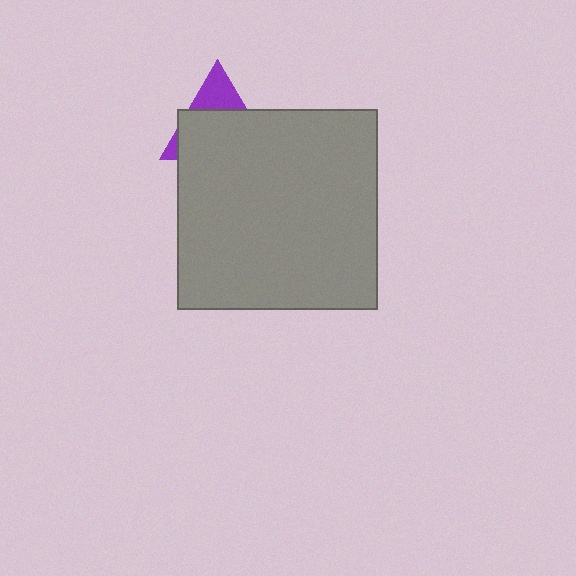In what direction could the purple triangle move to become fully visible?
The purple triangle could move up. That would shift it out from behind the gray square entirely.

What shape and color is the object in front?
The object in front is a gray square.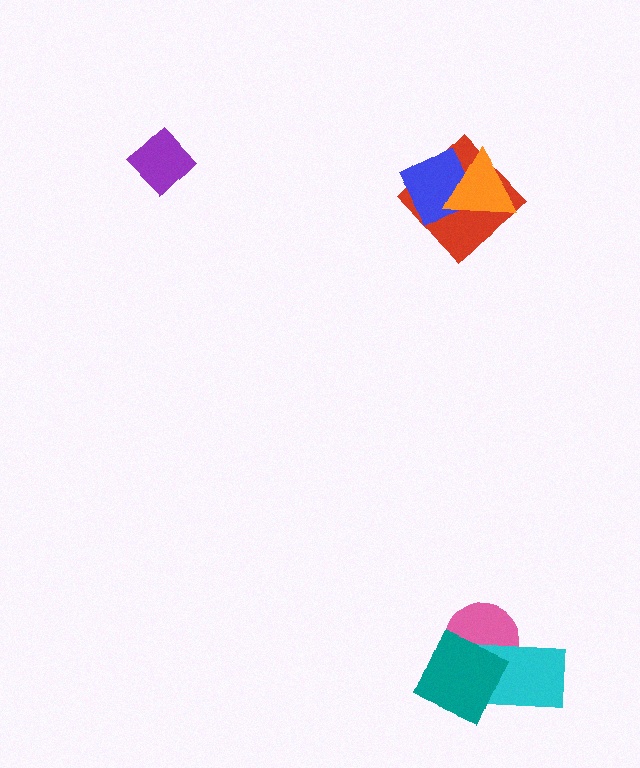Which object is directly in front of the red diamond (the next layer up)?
The blue square is directly in front of the red diamond.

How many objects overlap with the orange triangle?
2 objects overlap with the orange triangle.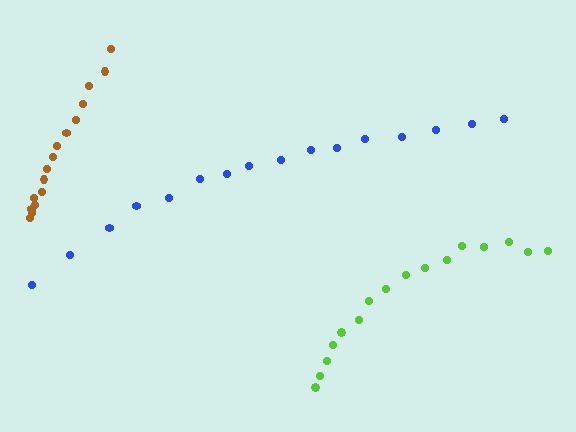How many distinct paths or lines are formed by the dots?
There are 3 distinct paths.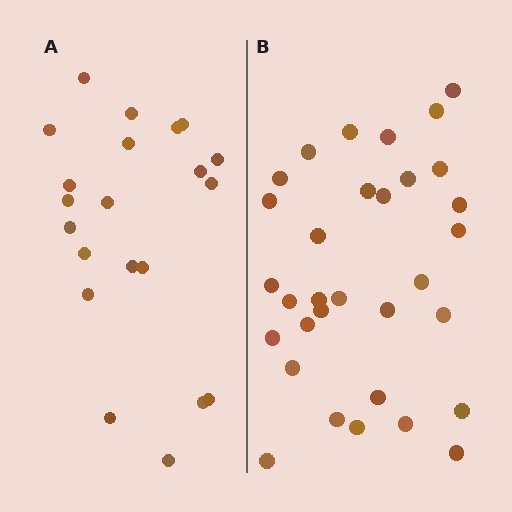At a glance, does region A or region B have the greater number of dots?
Region B (the right region) has more dots.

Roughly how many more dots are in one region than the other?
Region B has roughly 12 or so more dots than region A.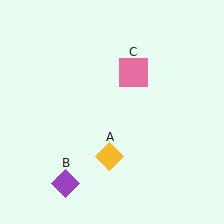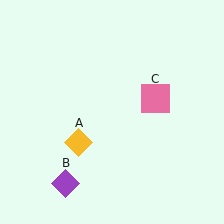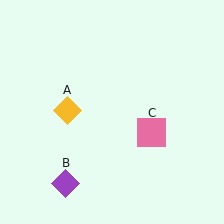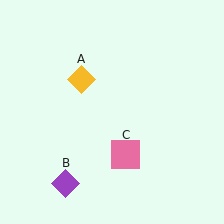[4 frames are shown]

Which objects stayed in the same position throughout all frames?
Purple diamond (object B) remained stationary.